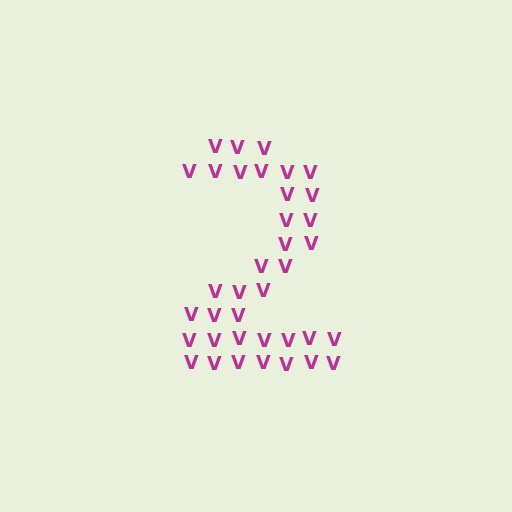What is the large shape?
The large shape is the digit 2.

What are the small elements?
The small elements are letter V's.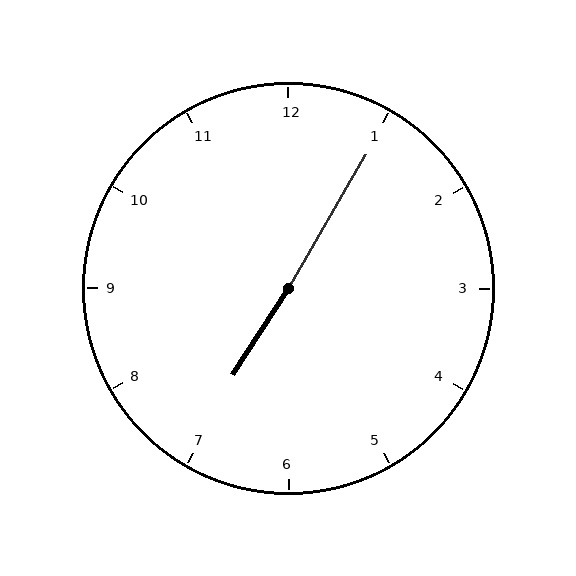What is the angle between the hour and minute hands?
Approximately 178 degrees.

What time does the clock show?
7:05.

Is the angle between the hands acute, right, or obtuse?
It is obtuse.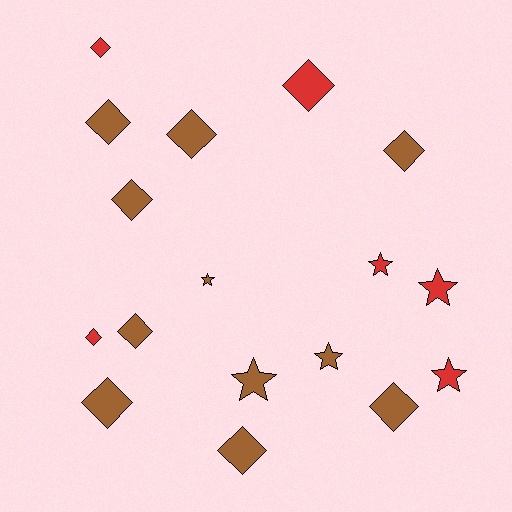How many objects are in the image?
There are 17 objects.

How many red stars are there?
There are 3 red stars.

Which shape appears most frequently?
Diamond, with 11 objects.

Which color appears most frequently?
Brown, with 11 objects.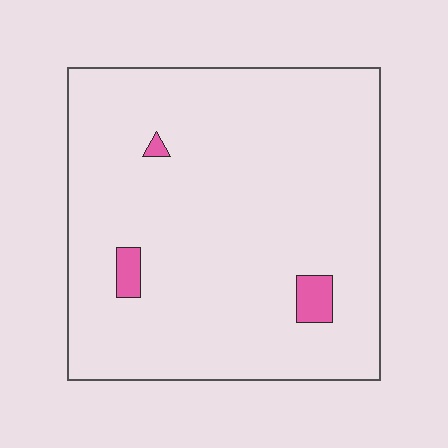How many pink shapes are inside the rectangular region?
3.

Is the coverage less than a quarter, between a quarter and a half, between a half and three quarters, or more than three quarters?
Less than a quarter.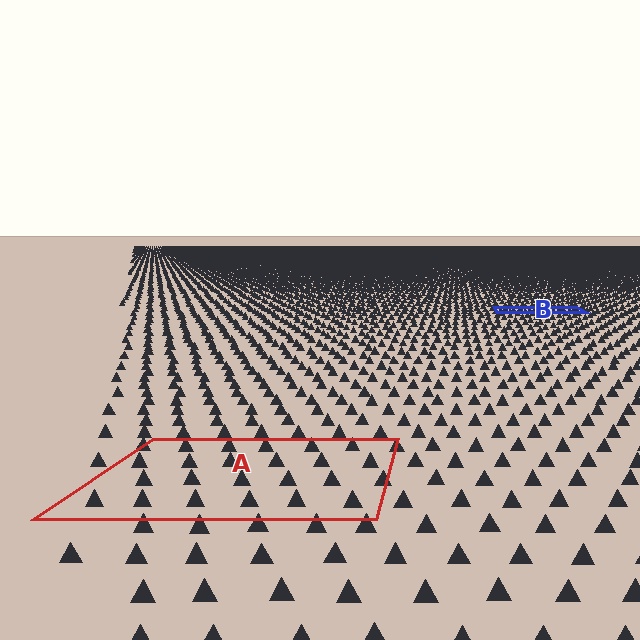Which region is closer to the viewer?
Region A is closer. The texture elements there are larger and more spread out.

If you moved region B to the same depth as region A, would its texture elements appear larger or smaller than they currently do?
They would appear larger. At a closer depth, the same texture elements are projected at a bigger on-screen size.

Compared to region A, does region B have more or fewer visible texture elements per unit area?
Region B has more texture elements per unit area — they are packed more densely because it is farther away.